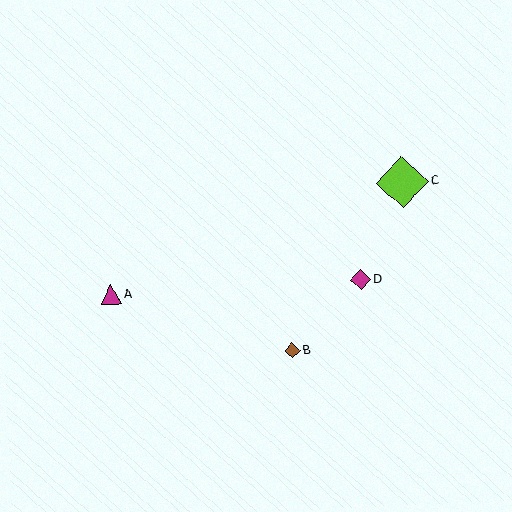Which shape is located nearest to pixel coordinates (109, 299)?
The magenta triangle (labeled A) at (111, 295) is nearest to that location.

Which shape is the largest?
The lime diamond (labeled C) is the largest.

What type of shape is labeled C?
Shape C is a lime diamond.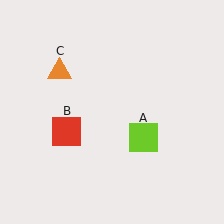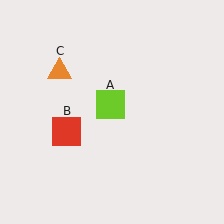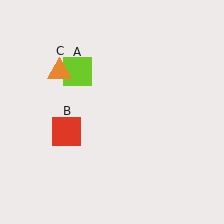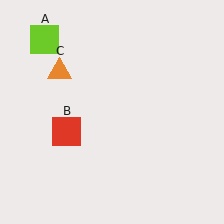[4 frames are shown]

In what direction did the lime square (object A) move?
The lime square (object A) moved up and to the left.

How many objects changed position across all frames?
1 object changed position: lime square (object A).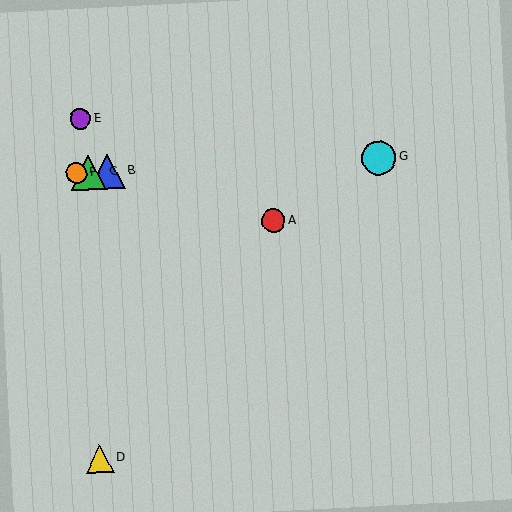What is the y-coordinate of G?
Object G is at y≈158.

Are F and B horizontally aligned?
Yes, both are at y≈173.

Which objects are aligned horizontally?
Objects B, C, F, G are aligned horizontally.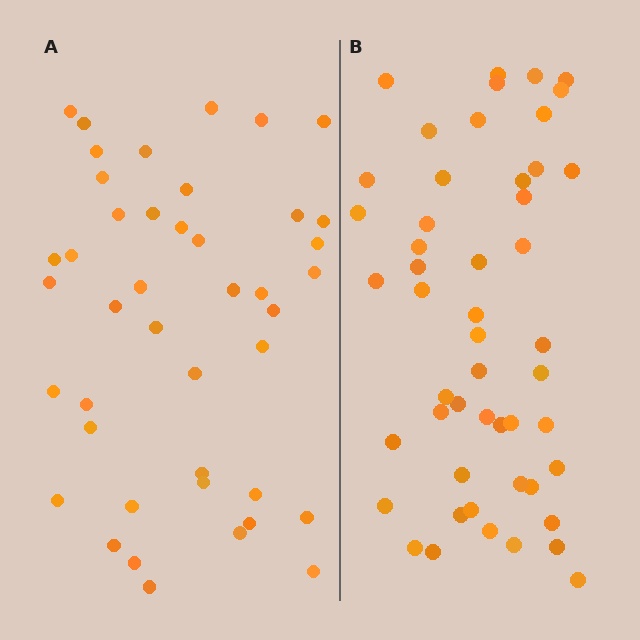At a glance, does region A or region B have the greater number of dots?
Region B (the right region) has more dots.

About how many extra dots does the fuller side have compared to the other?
Region B has roughly 8 or so more dots than region A.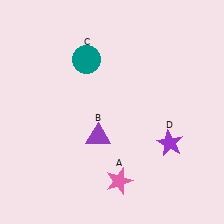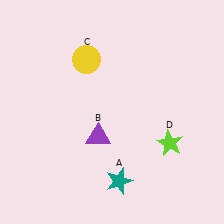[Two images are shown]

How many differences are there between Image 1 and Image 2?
There are 3 differences between the two images.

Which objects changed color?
A changed from pink to teal. C changed from teal to yellow. D changed from purple to lime.